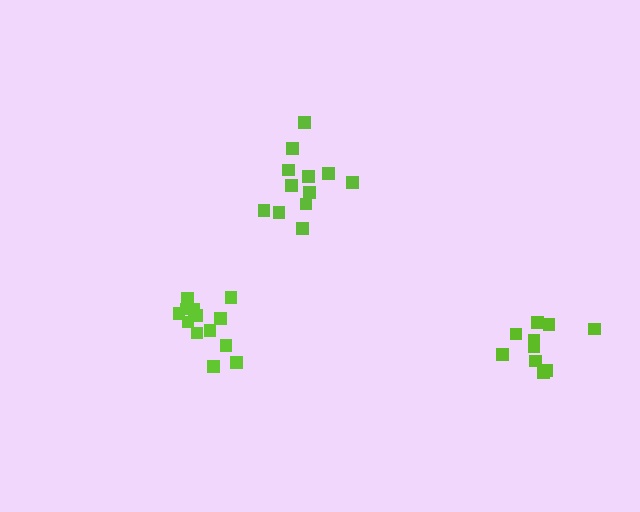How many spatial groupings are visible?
There are 3 spatial groupings.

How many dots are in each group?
Group 1: 12 dots, Group 2: 10 dots, Group 3: 13 dots (35 total).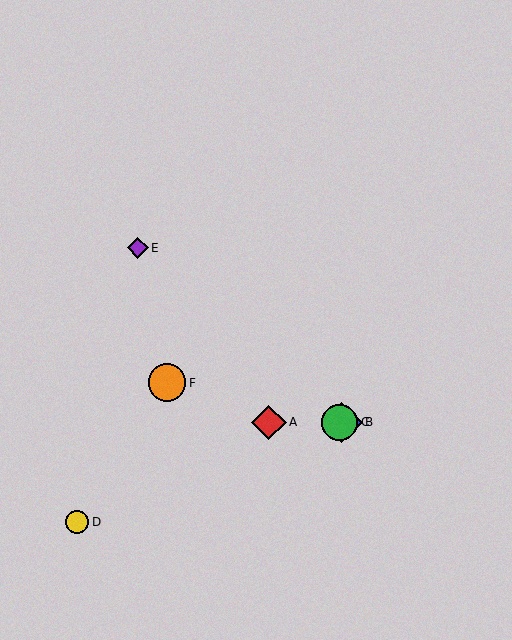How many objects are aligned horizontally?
3 objects (A, B, C) are aligned horizontally.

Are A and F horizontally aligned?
No, A is at y≈422 and F is at y≈383.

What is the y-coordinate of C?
Object C is at y≈422.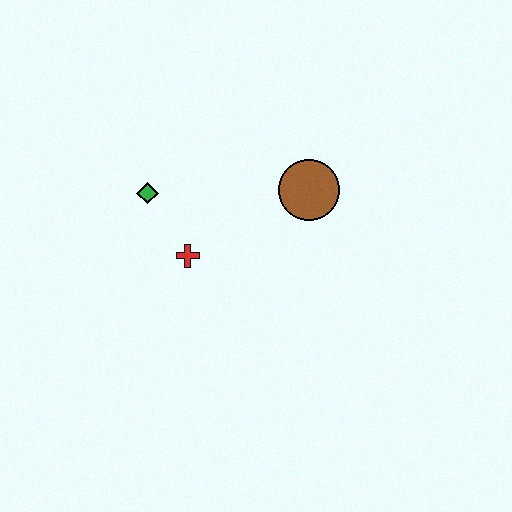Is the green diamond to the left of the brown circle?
Yes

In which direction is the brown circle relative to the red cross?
The brown circle is to the right of the red cross.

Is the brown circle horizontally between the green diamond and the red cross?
No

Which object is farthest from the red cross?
The brown circle is farthest from the red cross.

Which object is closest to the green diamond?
The red cross is closest to the green diamond.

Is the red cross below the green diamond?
Yes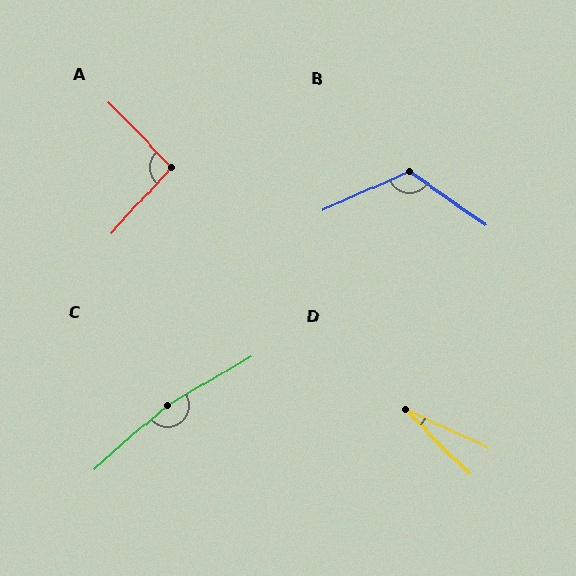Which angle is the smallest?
D, at approximately 20 degrees.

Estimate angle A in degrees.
Approximately 94 degrees.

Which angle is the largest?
C, at approximately 169 degrees.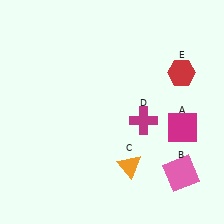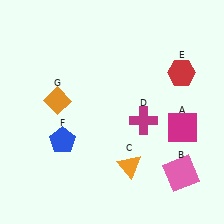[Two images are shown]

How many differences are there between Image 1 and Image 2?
There are 2 differences between the two images.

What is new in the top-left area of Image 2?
An orange diamond (G) was added in the top-left area of Image 2.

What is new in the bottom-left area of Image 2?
A blue pentagon (F) was added in the bottom-left area of Image 2.